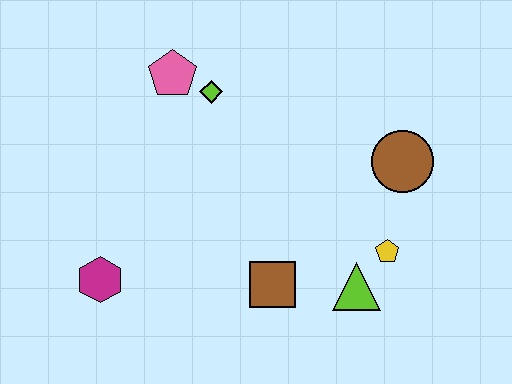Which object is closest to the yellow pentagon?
The lime triangle is closest to the yellow pentagon.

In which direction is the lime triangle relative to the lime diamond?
The lime triangle is below the lime diamond.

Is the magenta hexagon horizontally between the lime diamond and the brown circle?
No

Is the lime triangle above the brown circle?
No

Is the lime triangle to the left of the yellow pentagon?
Yes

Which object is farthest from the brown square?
The pink pentagon is farthest from the brown square.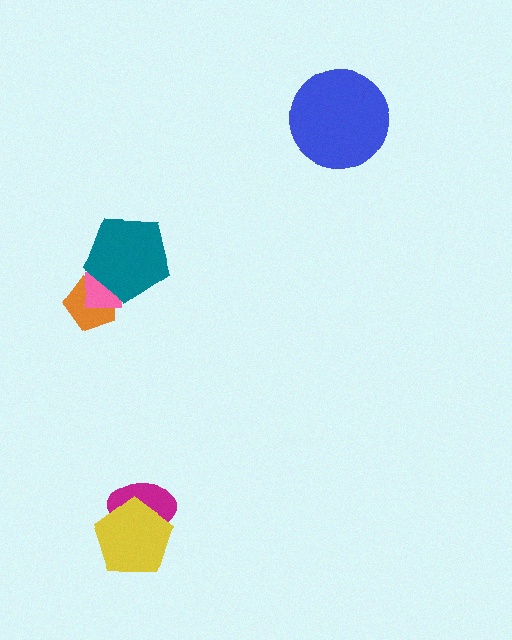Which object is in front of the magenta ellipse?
The yellow pentagon is in front of the magenta ellipse.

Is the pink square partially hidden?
Yes, it is partially covered by another shape.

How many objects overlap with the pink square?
2 objects overlap with the pink square.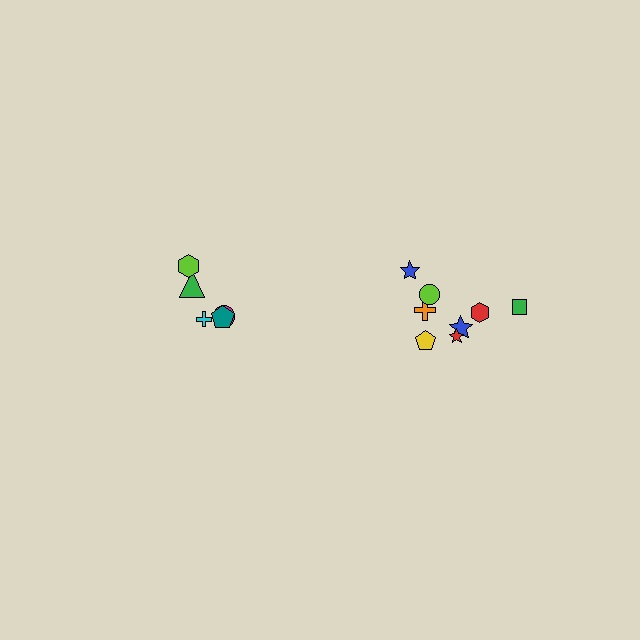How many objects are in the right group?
There are 8 objects.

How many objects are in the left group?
There are 5 objects.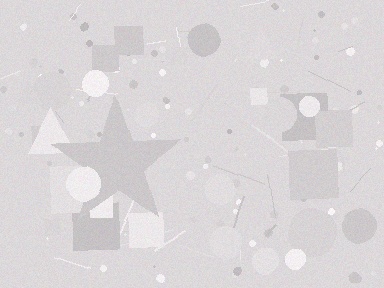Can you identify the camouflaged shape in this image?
The camouflaged shape is a star.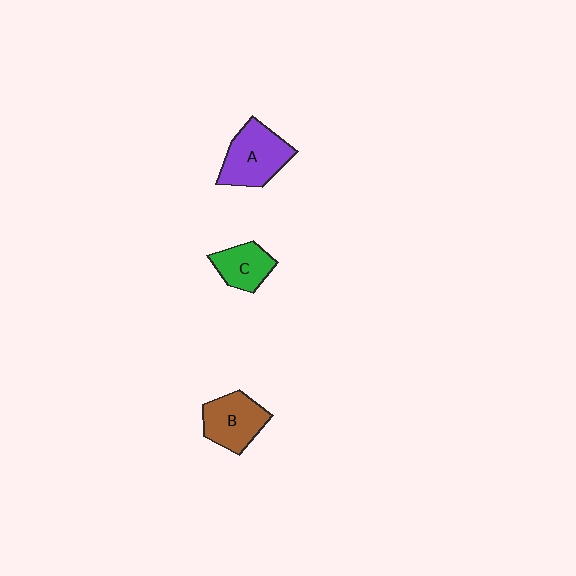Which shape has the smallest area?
Shape C (green).